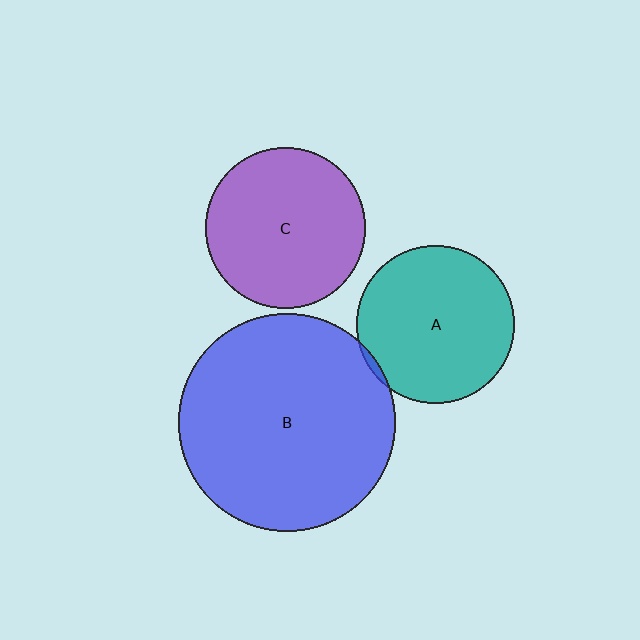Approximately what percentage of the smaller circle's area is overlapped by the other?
Approximately 5%.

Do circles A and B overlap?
Yes.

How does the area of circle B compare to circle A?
Approximately 1.9 times.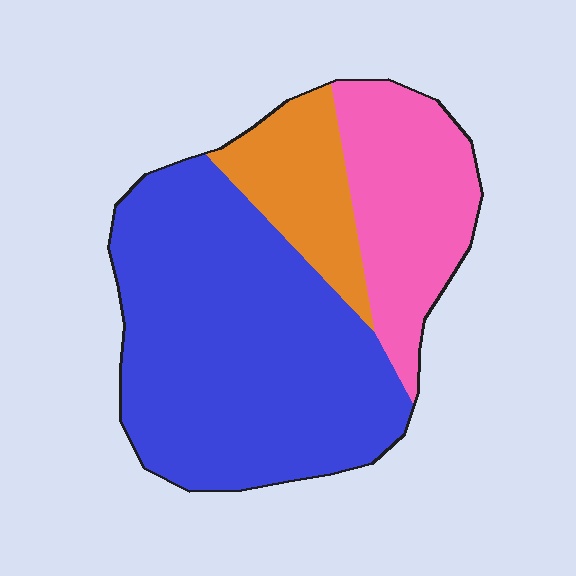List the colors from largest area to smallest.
From largest to smallest: blue, pink, orange.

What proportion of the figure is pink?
Pink takes up about one quarter (1/4) of the figure.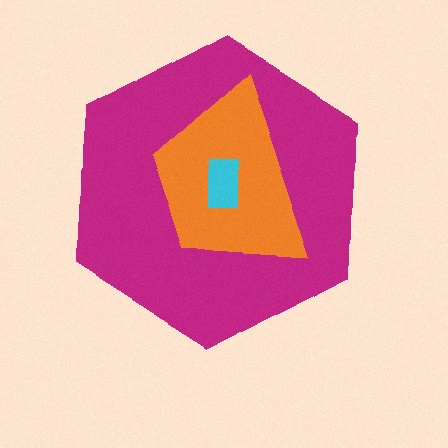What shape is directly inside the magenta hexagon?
The orange trapezoid.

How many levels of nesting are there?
3.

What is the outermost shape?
The magenta hexagon.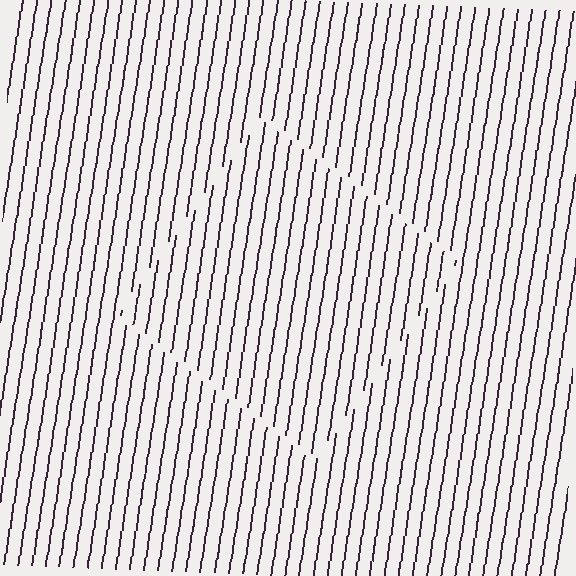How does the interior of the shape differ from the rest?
The interior of the shape contains the same grating, shifted by half a period — the contour is defined by the phase discontinuity where line-ends from the inner and outer gratings abut.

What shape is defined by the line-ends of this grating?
An illusory square. The interior of the shape contains the same grating, shifted by half a period — the contour is defined by the phase discontinuity where line-ends from the inner and outer gratings abut.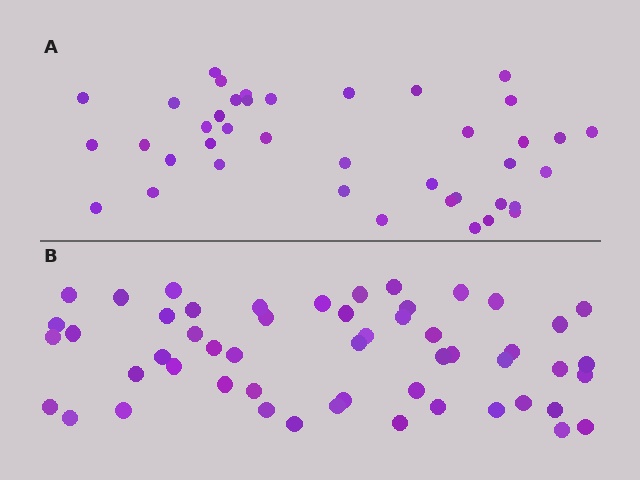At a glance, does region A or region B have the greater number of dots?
Region B (the bottom region) has more dots.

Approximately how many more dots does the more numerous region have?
Region B has approximately 15 more dots than region A.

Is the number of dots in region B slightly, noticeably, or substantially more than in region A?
Region B has noticeably more, but not dramatically so. The ratio is roughly 1.3 to 1.